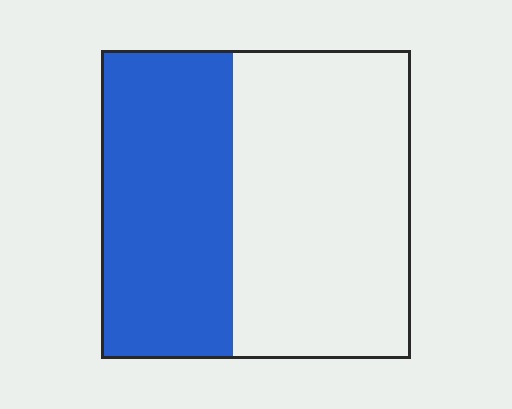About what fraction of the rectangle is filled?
About two fifths (2/5).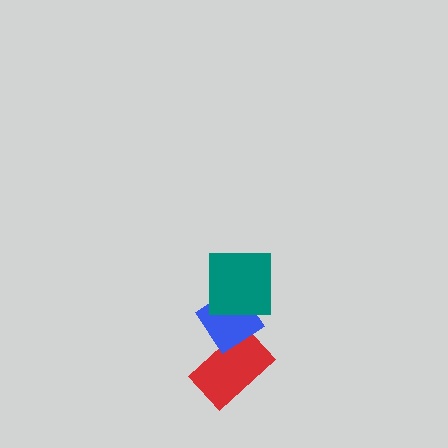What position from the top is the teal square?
The teal square is 1st from the top.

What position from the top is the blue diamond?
The blue diamond is 2nd from the top.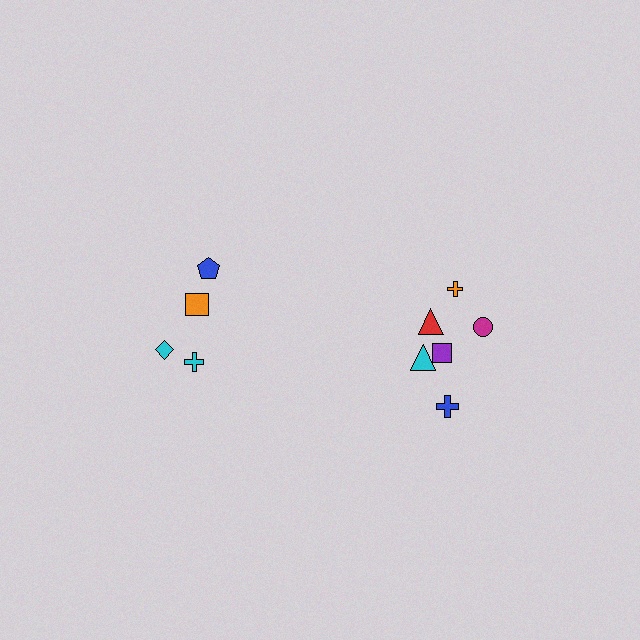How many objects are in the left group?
There are 4 objects.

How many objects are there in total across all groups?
There are 10 objects.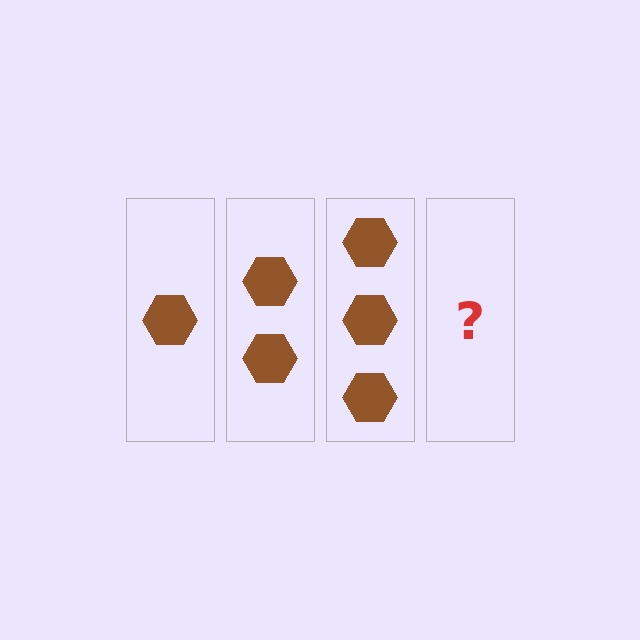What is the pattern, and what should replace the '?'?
The pattern is that each step adds one more hexagon. The '?' should be 4 hexagons.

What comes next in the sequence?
The next element should be 4 hexagons.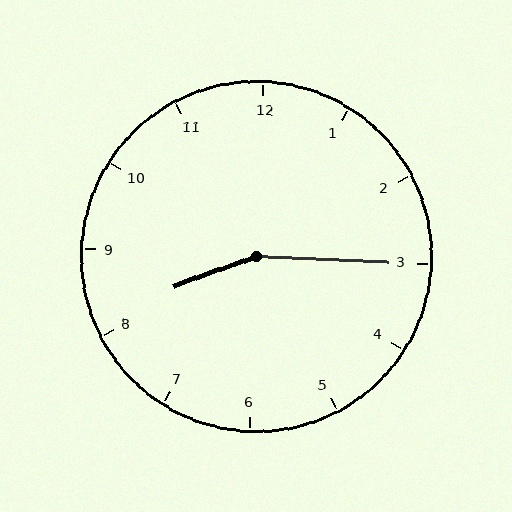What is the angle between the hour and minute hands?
Approximately 158 degrees.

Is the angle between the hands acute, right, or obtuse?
It is obtuse.